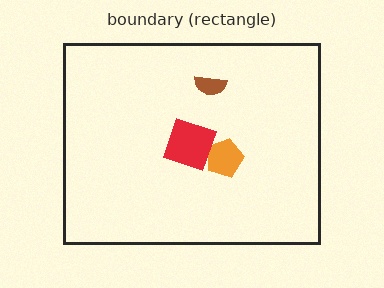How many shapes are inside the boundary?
3 inside, 0 outside.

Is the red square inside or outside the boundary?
Inside.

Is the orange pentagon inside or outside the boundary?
Inside.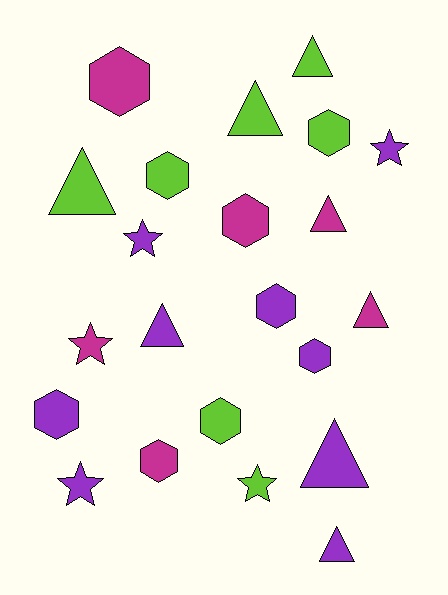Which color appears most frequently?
Purple, with 9 objects.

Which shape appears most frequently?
Hexagon, with 9 objects.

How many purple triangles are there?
There are 3 purple triangles.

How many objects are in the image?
There are 22 objects.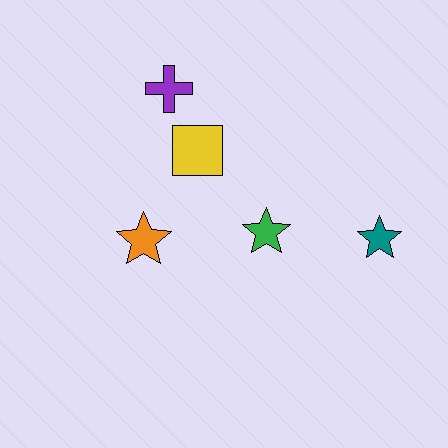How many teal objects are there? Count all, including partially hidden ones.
There is 1 teal object.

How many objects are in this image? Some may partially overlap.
There are 5 objects.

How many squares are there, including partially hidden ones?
There is 1 square.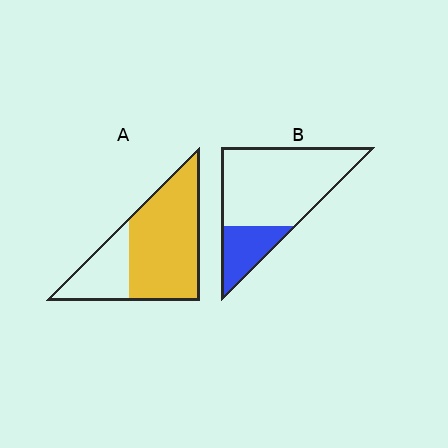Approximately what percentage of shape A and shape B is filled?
A is approximately 70% and B is approximately 25%.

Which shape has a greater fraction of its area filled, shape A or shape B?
Shape A.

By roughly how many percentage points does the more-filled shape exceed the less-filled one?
By roughly 45 percentage points (A over B).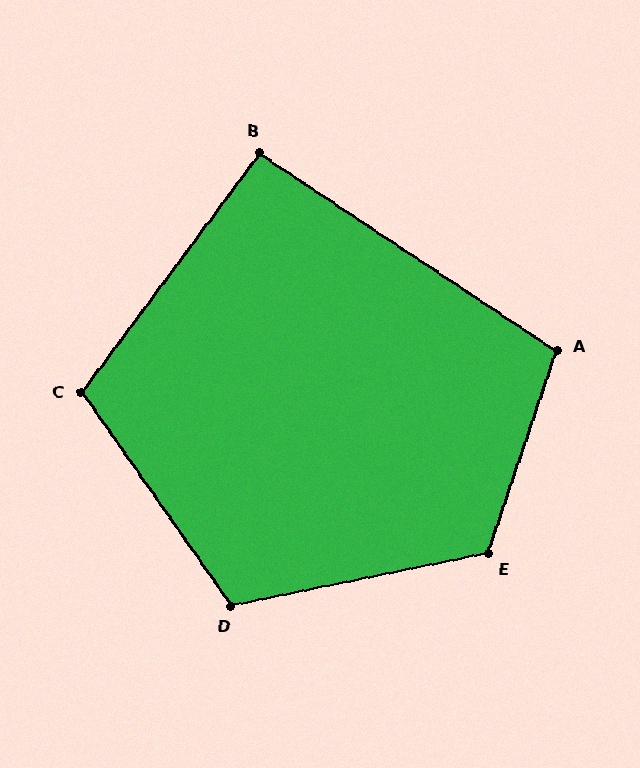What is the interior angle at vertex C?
Approximately 108 degrees (obtuse).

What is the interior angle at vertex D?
Approximately 114 degrees (obtuse).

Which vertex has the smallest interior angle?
B, at approximately 93 degrees.